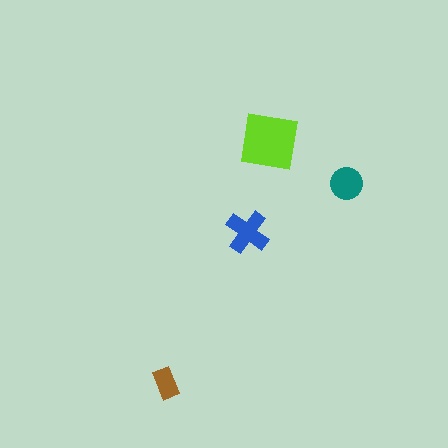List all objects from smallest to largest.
The brown rectangle, the teal circle, the blue cross, the lime square.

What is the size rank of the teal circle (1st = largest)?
3rd.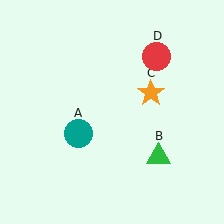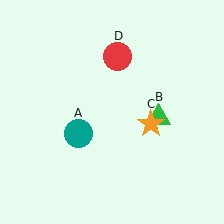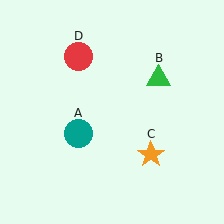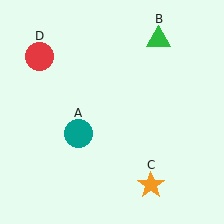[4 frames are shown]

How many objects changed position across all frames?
3 objects changed position: green triangle (object B), orange star (object C), red circle (object D).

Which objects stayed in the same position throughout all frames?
Teal circle (object A) remained stationary.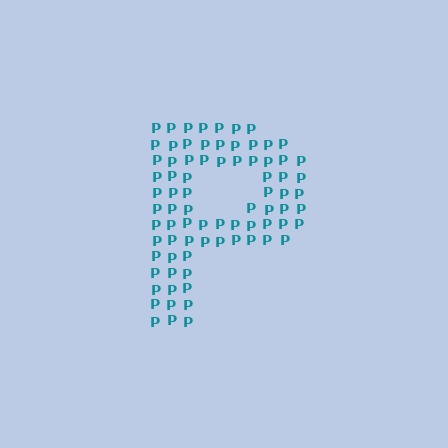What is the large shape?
The large shape is the letter P.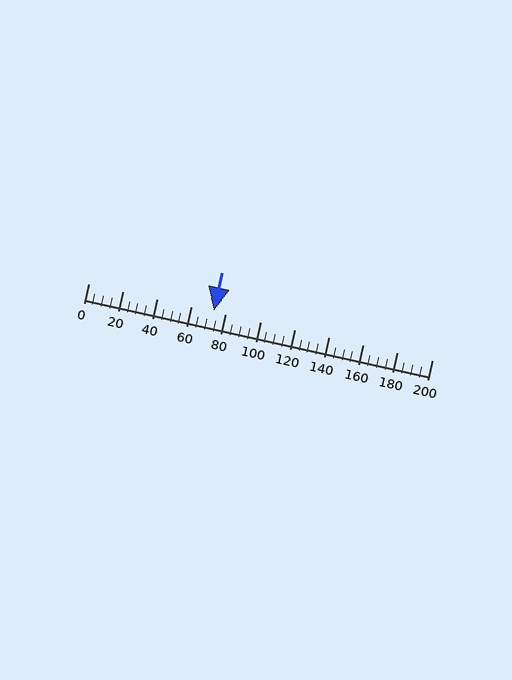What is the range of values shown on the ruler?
The ruler shows values from 0 to 200.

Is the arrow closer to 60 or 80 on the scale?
The arrow is closer to 80.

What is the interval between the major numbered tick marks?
The major tick marks are spaced 20 units apart.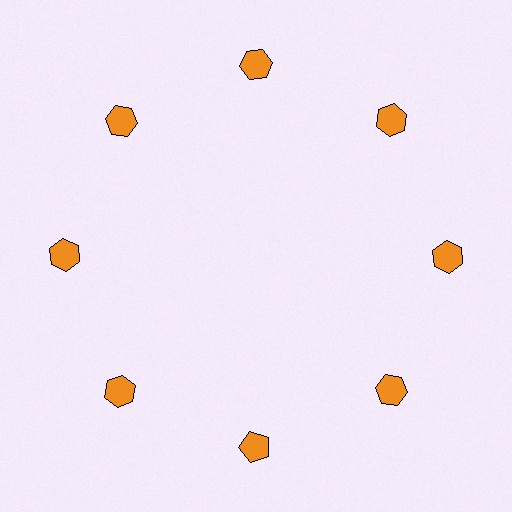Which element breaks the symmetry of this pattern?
The orange pentagon at roughly the 6 o'clock position breaks the symmetry. All other shapes are orange hexagons.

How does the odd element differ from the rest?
It has a different shape: pentagon instead of hexagon.